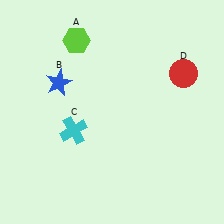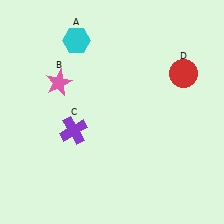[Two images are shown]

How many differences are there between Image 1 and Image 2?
There are 3 differences between the two images.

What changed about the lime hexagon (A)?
In Image 1, A is lime. In Image 2, it changed to cyan.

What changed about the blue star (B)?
In Image 1, B is blue. In Image 2, it changed to pink.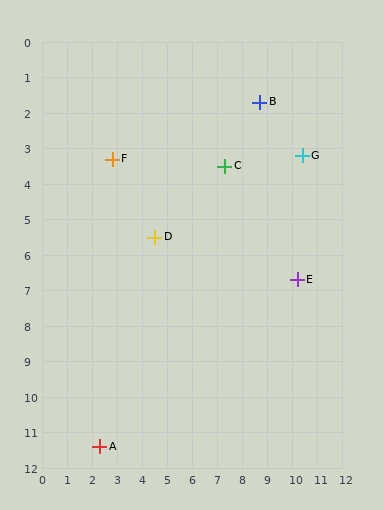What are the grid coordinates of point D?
Point D is at approximately (4.5, 5.5).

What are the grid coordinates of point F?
Point F is at approximately (2.8, 3.3).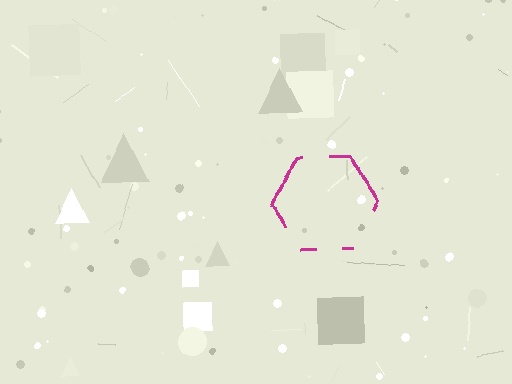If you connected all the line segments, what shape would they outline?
They would outline a hexagon.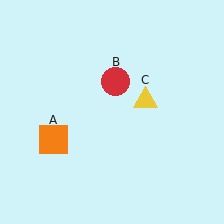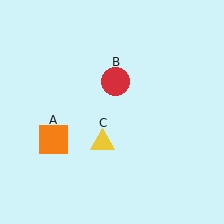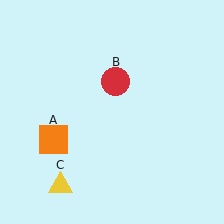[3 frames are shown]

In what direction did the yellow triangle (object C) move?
The yellow triangle (object C) moved down and to the left.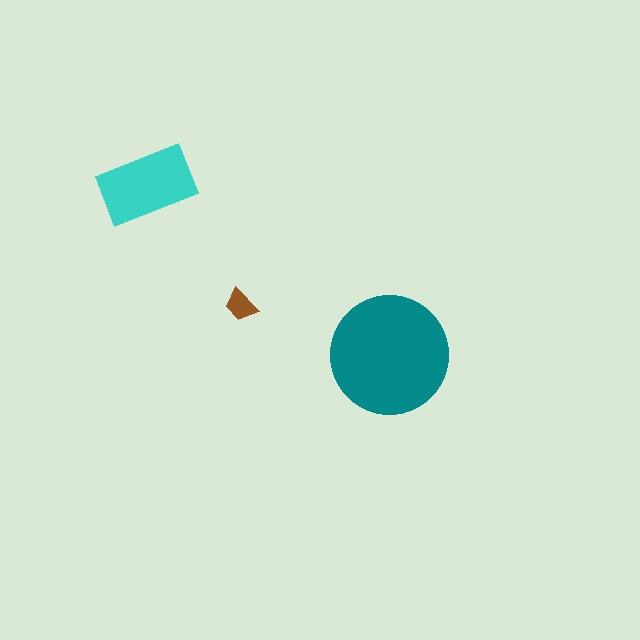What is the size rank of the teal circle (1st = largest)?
1st.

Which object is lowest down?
The teal circle is bottommost.